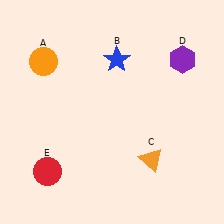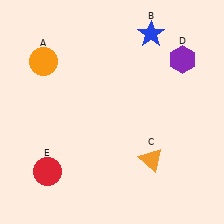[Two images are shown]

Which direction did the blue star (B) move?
The blue star (B) moved right.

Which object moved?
The blue star (B) moved right.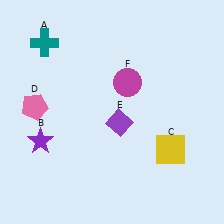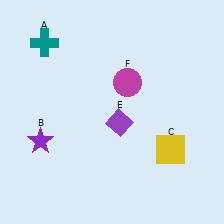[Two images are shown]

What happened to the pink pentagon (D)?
The pink pentagon (D) was removed in Image 2. It was in the top-left area of Image 1.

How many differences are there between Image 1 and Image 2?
There is 1 difference between the two images.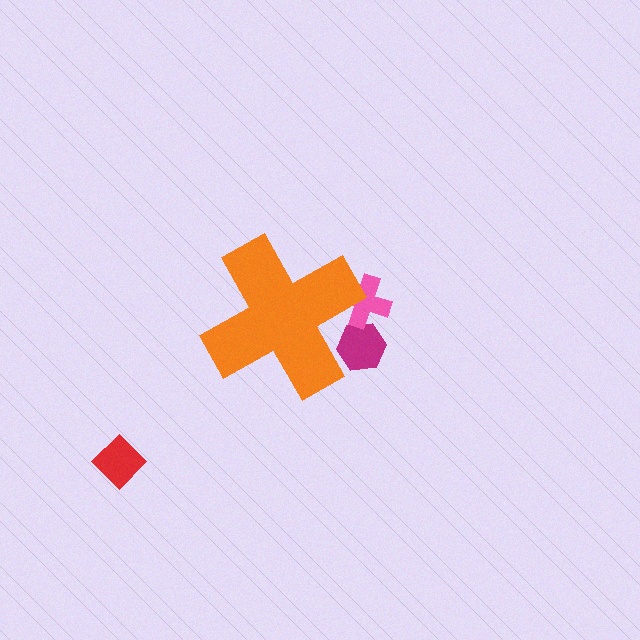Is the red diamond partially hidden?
No, the red diamond is fully visible.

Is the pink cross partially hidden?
Yes, the pink cross is partially hidden behind the orange cross.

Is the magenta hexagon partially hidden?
Yes, the magenta hexagon is partially hidden behind the orange cross.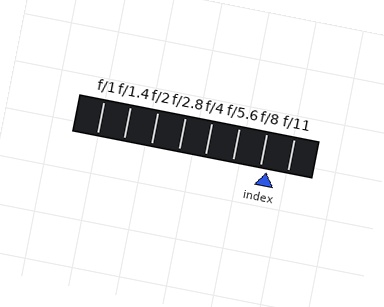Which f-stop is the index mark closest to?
The index mark is closest to f/8.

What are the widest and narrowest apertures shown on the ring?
The widest aperture shown is f/1 and the narrowest is f/11.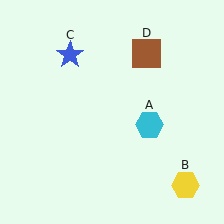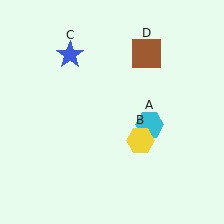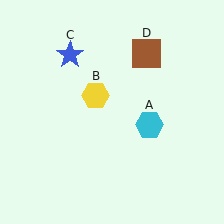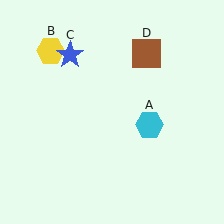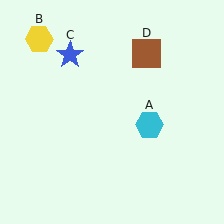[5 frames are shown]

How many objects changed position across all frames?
1 object changed position: yellow hexagon (object B).